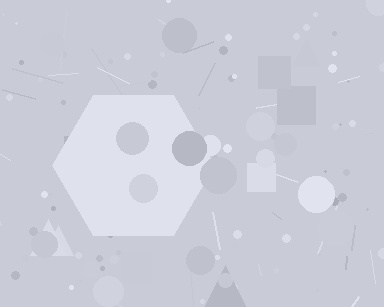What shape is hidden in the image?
A hexagon is hidden in the image.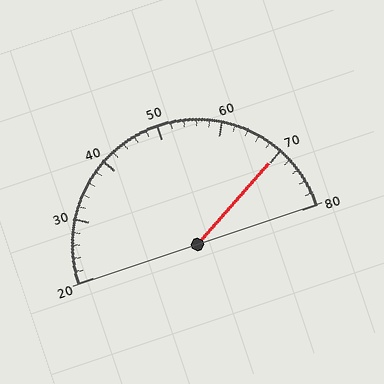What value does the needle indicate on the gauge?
The needle indicates approximately 70.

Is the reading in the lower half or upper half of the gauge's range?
The reading is in the upper half of the range (20 to 80).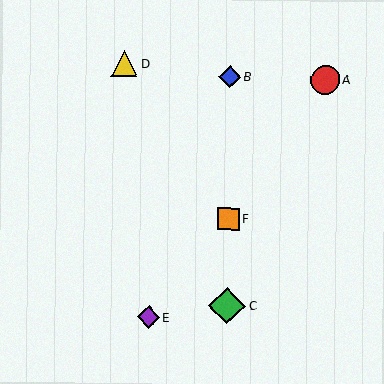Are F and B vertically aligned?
Yes, both are at x≈228.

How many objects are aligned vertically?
3 objects (B, C, F) are aligned vertically.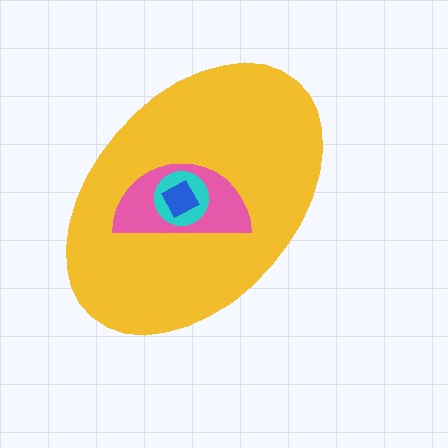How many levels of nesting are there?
4.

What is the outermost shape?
The yellow ellipse.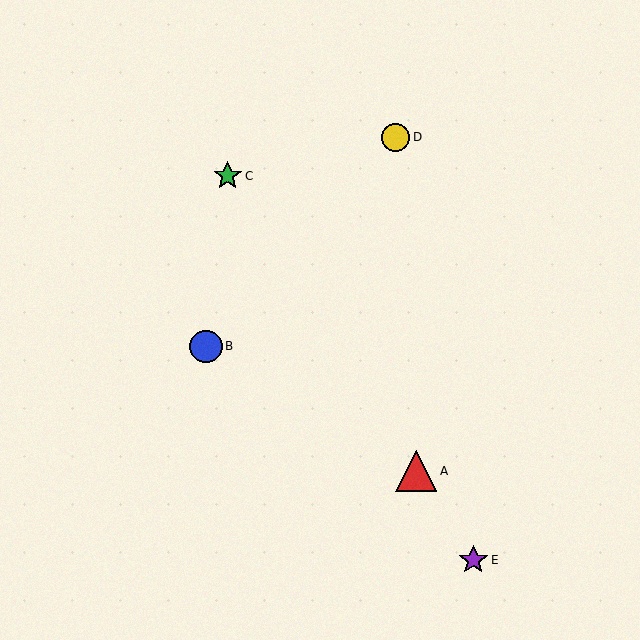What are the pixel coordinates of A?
Object A is at (416, 471).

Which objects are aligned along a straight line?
Objects A, C, E are aligned along a straight line.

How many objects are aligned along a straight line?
3 objects (A, C, E) are aligned along a straight line.